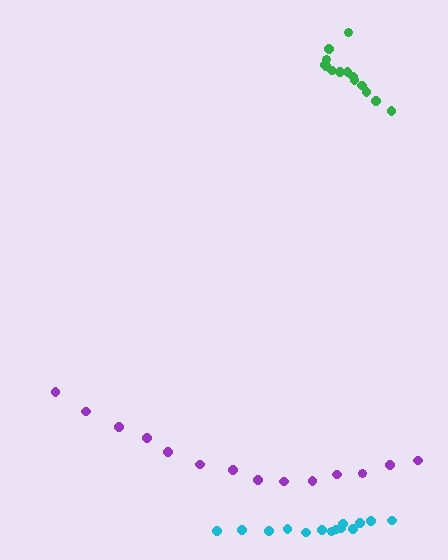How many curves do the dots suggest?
There are 3 distinct paths.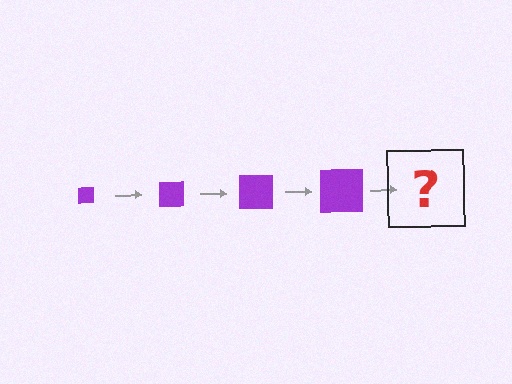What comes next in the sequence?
The next element should be a purple square, larger than the previous one.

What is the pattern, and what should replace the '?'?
The pattern is that the square gets progressively larger each step. The '?' should be a purple square, larger than the previous one.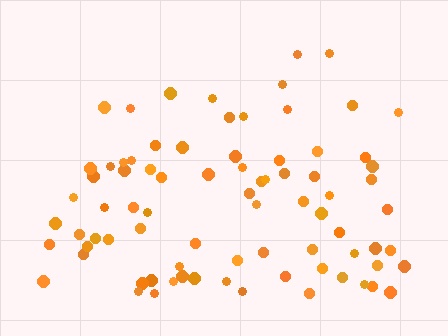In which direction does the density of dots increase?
From top to bottom, with the bottom side densest.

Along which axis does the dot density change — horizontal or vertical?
Vertical.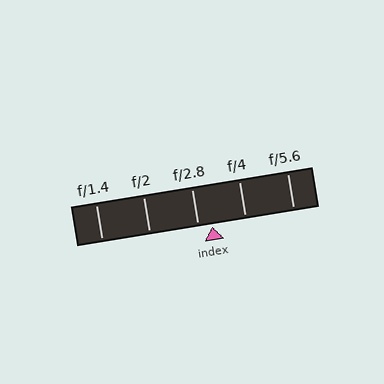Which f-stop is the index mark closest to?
The index mark is closest to f/2.8.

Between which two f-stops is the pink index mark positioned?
The index mark is between f/2.8 and f/4.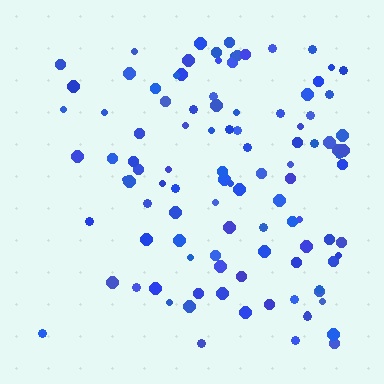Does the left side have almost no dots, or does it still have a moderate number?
Still a moderate number, just noticeably fewer than the right.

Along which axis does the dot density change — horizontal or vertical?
Horizontal.